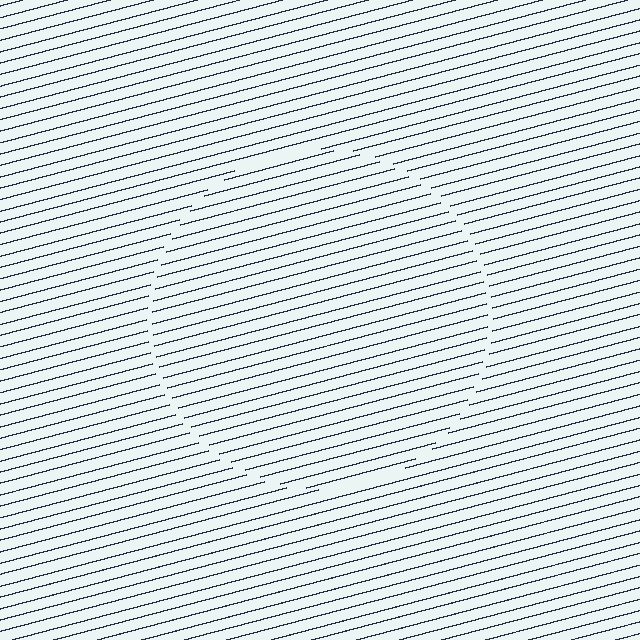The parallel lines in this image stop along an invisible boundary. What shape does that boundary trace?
An illusory circle. The interior of the shape contains the same grating, shifted by half a period — the contour is defined by the phase discontinuity where line-ends from the inner and outer gratings abut.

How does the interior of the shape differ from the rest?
The interior of the shape contains the same grating, shifted by half a period — the contour is defined by the phase discontinuity where line-ends from the inner and outer gratings abut.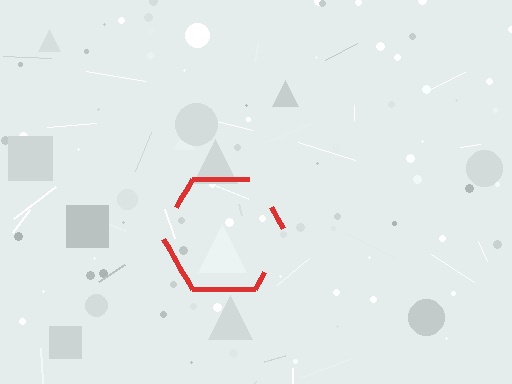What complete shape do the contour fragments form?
The contour fragments form a hexagon.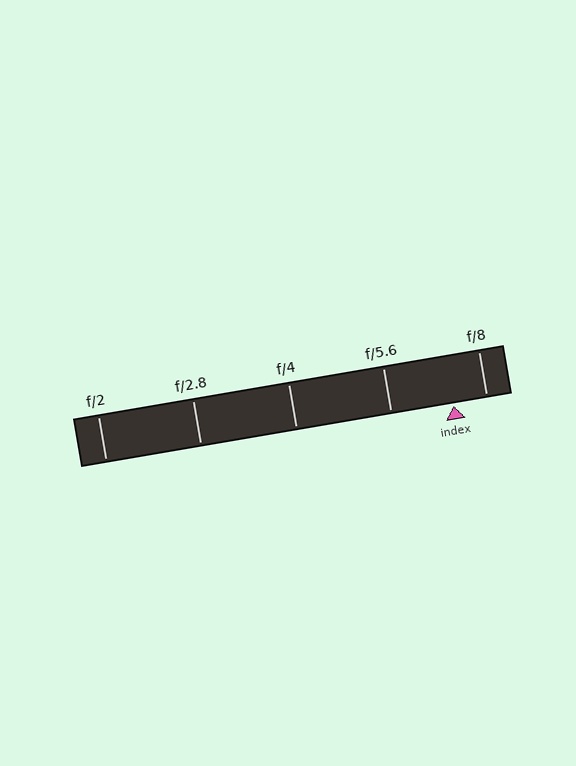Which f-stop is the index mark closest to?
The index mark is closest to f/8.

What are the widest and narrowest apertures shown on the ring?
The widest aperture shown is f/2 and the narrowest is f/8.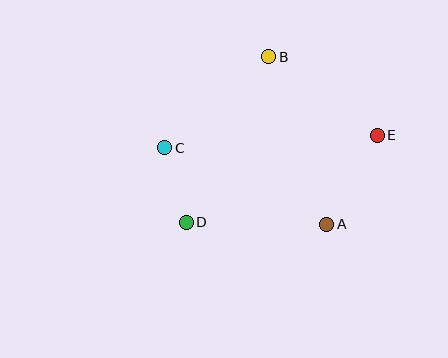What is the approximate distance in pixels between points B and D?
The distance between B and D is approximately 185 pixels.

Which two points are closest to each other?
Points C and D are closest to each other.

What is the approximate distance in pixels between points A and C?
The distance between A and C is approximately 179 pixels.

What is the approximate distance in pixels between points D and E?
The distance between D and E is approximately 210 pixels.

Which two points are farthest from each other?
Points C and E are farthest from each other.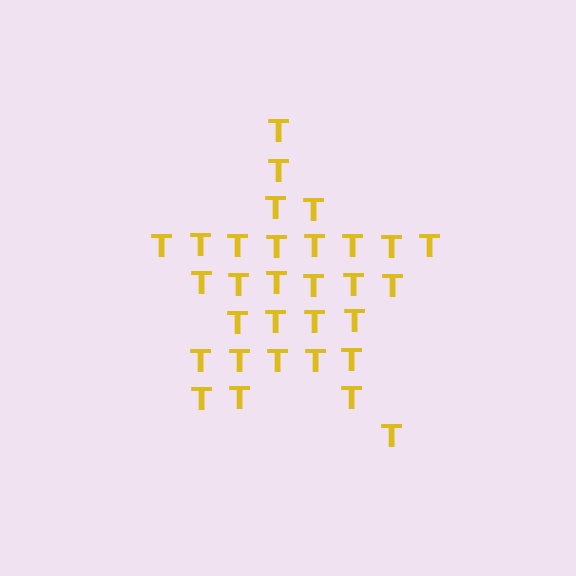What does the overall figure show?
The overall figure shows a star.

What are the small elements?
The small elements are letter T's.